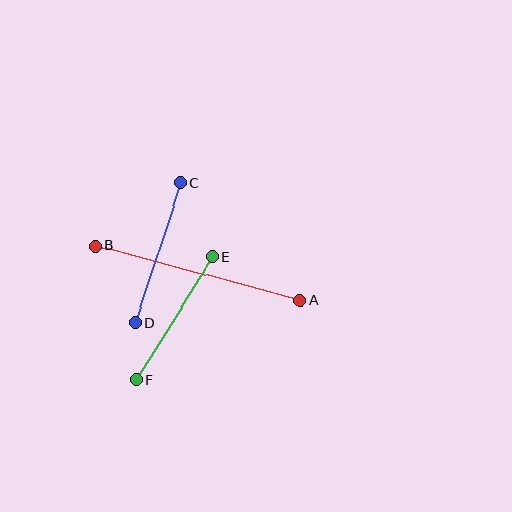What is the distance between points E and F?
The distance is approximately 144 pixels.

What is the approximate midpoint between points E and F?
The midpoint is at approximately (174, 319) pixels.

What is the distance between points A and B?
The distance is approximately 212 pixels.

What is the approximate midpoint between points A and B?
The midpoint is at approximately (198, 273) pixels.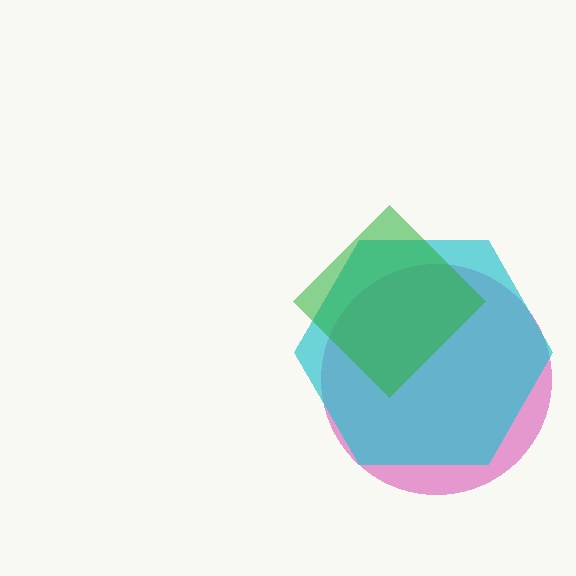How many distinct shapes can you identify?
There are 3 distinct shapes: a magenta circle, a cyan hexagon, a green diamond.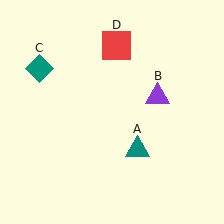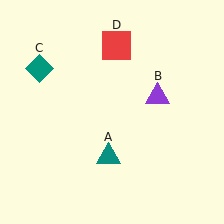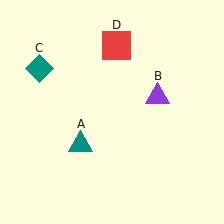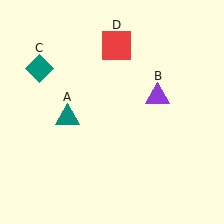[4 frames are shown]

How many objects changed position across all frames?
1 object changed position: teal triangle (object A).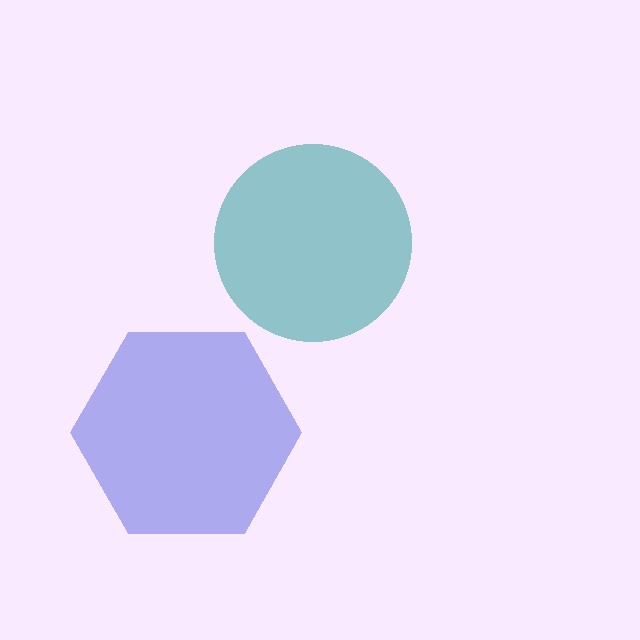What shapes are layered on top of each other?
The layered shapes are: a teal circle, a blue hexagon.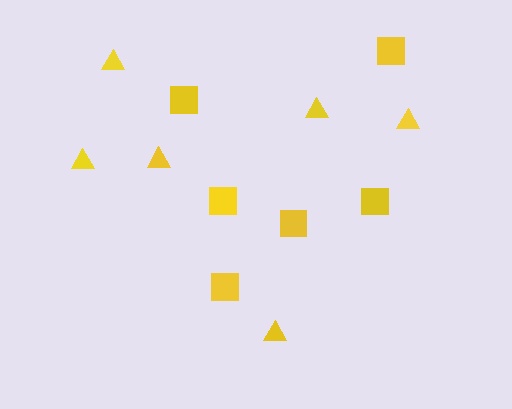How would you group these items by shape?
There are 2 groups: one group of squares (6) and one group of triangles (6).